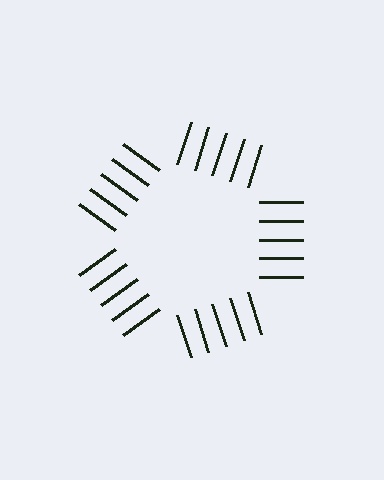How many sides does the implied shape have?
5 sides — the line-ends trace a pentagon.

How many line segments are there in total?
25 — 5 along each of the 5 edges.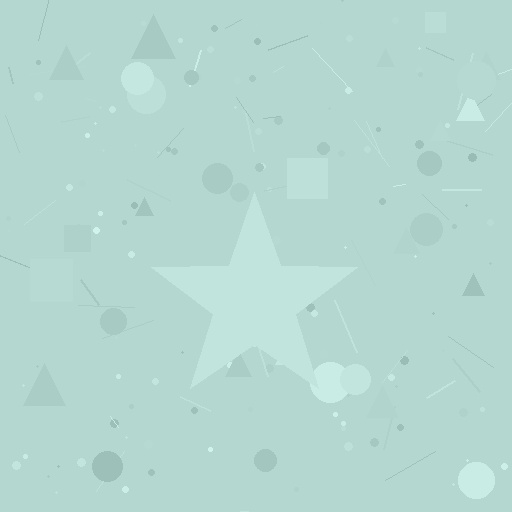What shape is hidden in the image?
A star is hidden in the image.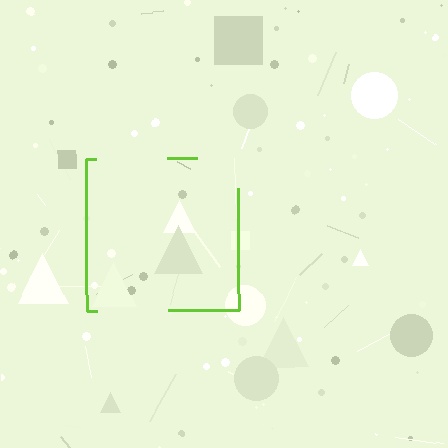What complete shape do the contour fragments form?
The contour fragments form a square.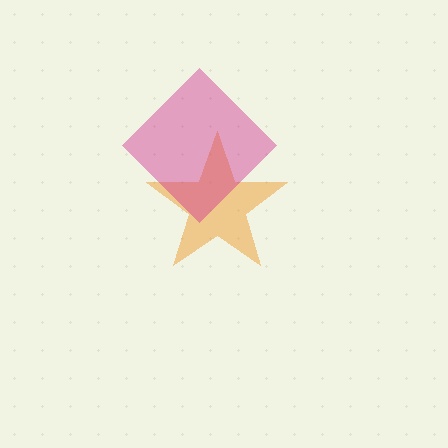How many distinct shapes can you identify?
There are 2 distinct shapes: an orange star, a magenta diamond.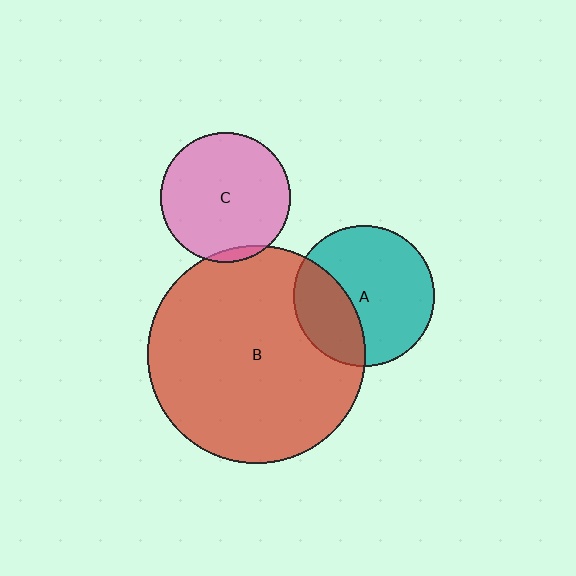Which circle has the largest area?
Circle B (red).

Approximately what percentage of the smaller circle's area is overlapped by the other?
Approximately 30%.